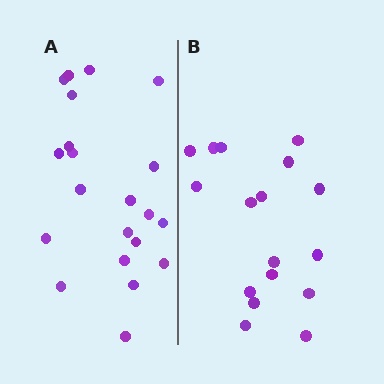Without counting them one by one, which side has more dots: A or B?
Region A (the left region) has more dots.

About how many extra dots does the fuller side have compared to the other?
Region A has about 4 more dots than region B.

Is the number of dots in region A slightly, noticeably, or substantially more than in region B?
Region A has only slightly more — the two regions are fairly close. The ratio is roughly 1.2 to 1.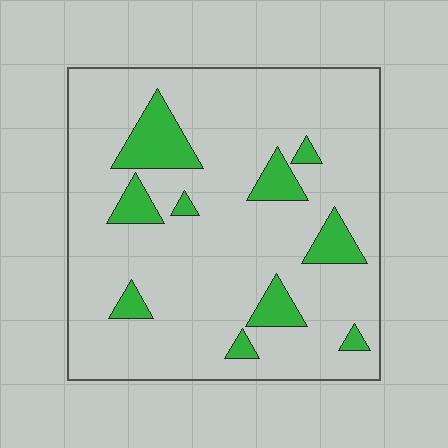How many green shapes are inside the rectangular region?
10.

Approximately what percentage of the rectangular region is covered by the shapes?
Approximately 15%.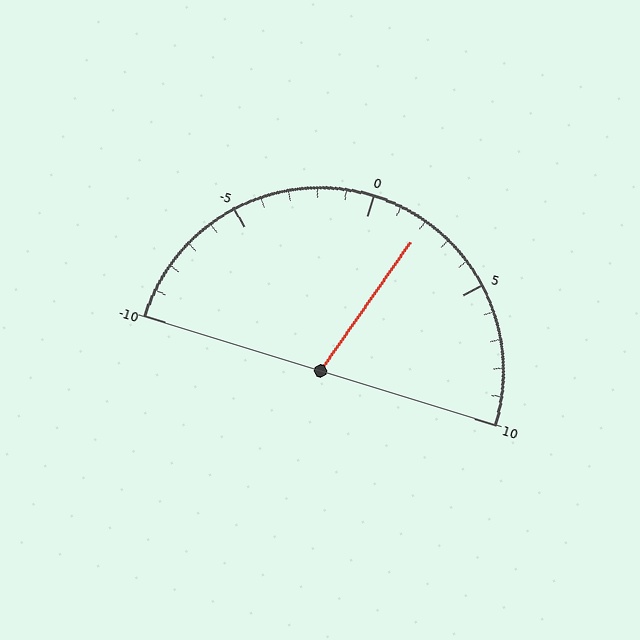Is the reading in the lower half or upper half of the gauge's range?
The reading is in the upper half of the range (-10 to 10).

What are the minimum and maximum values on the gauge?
The gauge ranges from -10 to 10.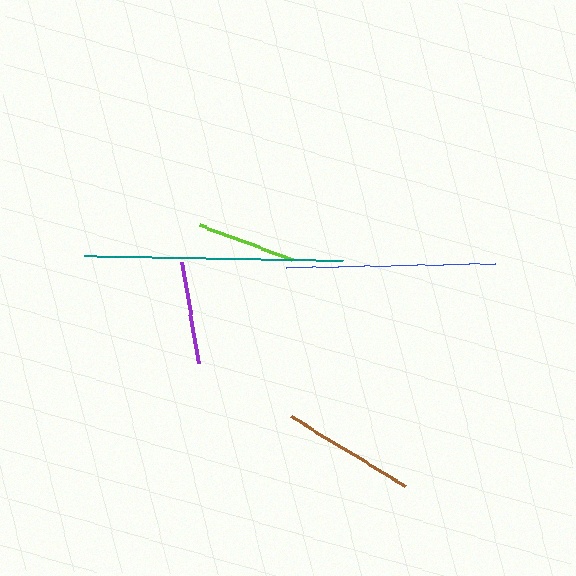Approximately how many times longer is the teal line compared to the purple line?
The teal line is approximately 2.5 times the length of the purple line.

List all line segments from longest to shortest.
From longest to shortest: teal, blue, brown, purple, lime.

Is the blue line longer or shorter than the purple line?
The blue line is longer than the purple line.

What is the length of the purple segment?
The purple segment is approximately 102 pixels long.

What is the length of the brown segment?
The brown segment is approximately 135 pixels long.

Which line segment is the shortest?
The lime line is the shortest at approximately 99 pixels.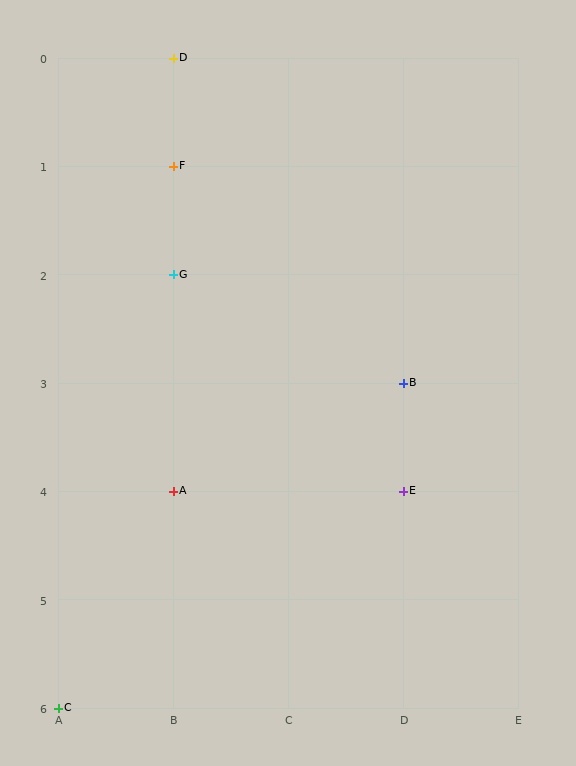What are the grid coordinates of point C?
Point C is at grid coordinates (A, 6).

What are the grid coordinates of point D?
Point D is at grid coordinates (B, 0).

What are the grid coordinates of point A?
Point A is at grid coordinates (B, 4).